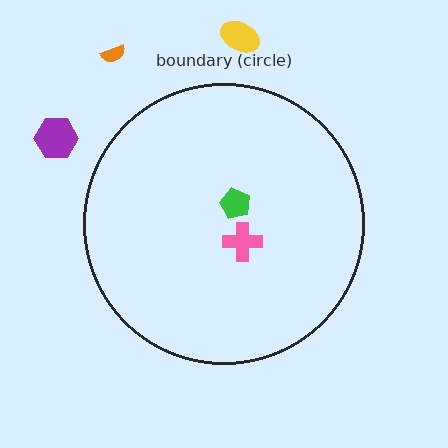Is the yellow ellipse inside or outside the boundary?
Outside.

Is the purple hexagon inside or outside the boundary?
Outside.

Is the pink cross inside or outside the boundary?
Inside.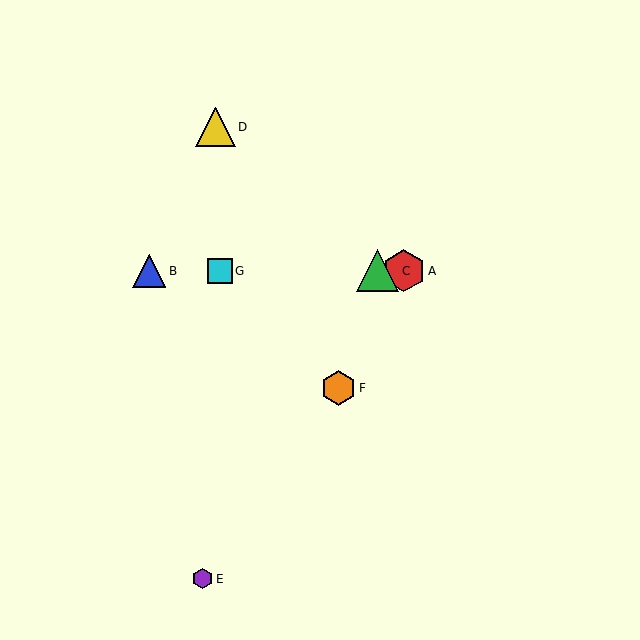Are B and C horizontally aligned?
Yes, both are at y≈271.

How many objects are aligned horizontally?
4 objects (A, B, C, G) are aligned horizontally.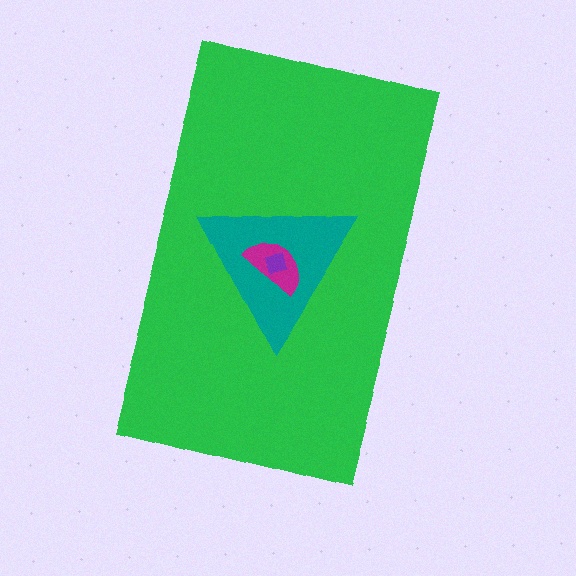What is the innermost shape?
The purple square.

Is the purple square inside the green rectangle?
Yes.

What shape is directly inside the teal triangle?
The magenta semicircle.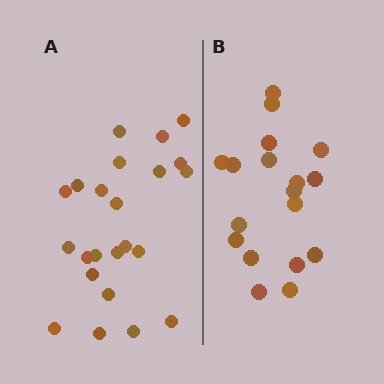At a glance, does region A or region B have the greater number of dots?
Region A (the left region) has more dots.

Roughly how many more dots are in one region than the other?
Region A has about 5 more dots than region B.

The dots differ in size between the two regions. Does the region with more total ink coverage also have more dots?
No. Region B has more total ink coverage because its dots are larger, but region A actually contains more individual dots. Total area can be misleading — the number of items is what matters here.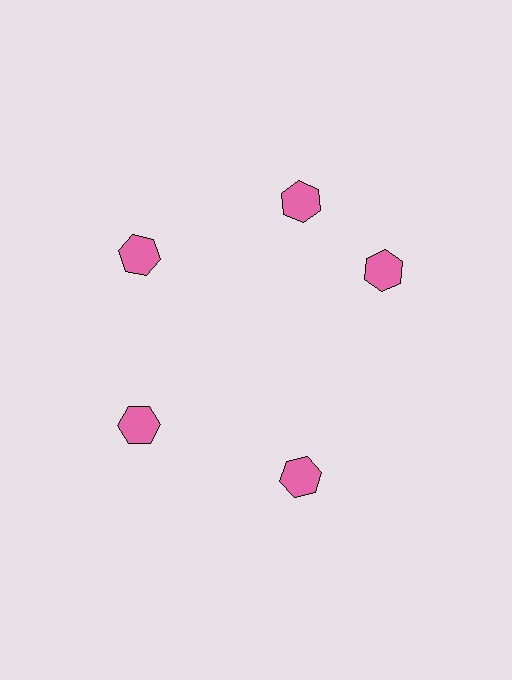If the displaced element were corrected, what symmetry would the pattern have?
It would have 5-fold rotational symmetry — the pattern would map onto itself every 72 degrees.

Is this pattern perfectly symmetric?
No. The 5 pink hexagons are arranged in a ring, but one element near the 3 o'clock position is rotated out of alignment along the ring, breaking the 5-fold rotational symmetry.